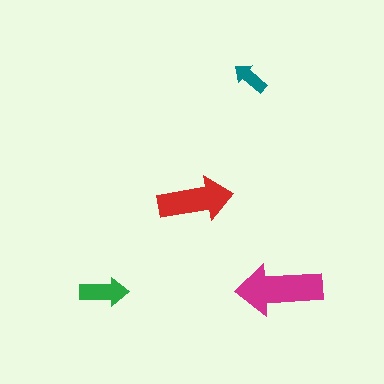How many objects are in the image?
There are 4 objects in the image.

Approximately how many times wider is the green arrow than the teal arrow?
About 1.5 times wider.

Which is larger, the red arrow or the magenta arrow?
The magenta one.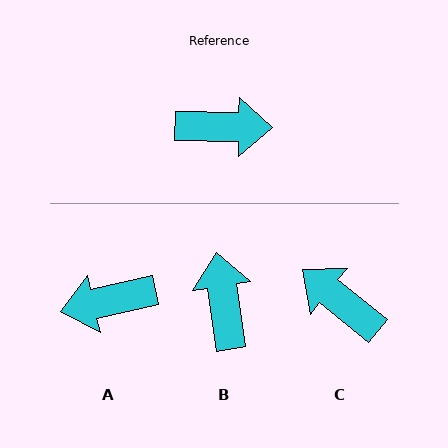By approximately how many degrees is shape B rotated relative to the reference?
Approximately 99 degrees counter-clockwise.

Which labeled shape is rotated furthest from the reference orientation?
A, about 166 degrees away.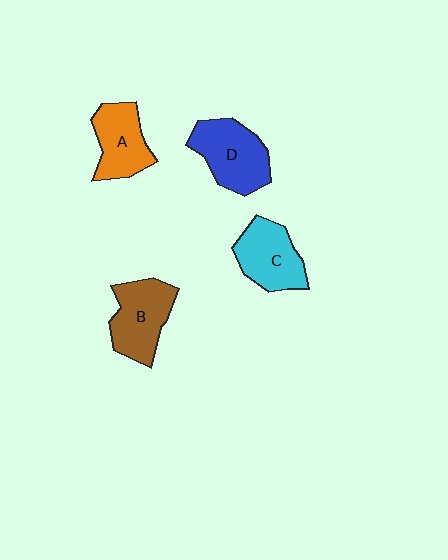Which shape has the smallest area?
Shape A (orange).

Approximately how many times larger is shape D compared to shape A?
Approximately 1.2 times.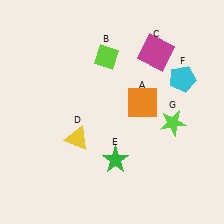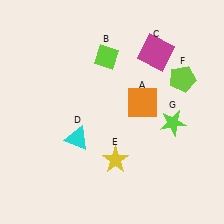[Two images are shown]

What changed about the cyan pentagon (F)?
In Image 1, F is cyan. In Image 2, it changed to lime.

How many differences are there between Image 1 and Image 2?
There are 3 differences between the two images.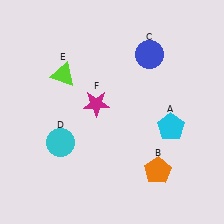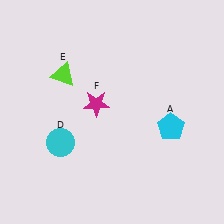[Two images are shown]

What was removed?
The orange pentagon (B), the blue circle (C) were removed in Image 2.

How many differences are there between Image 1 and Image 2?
There are 2 differences between the two images.